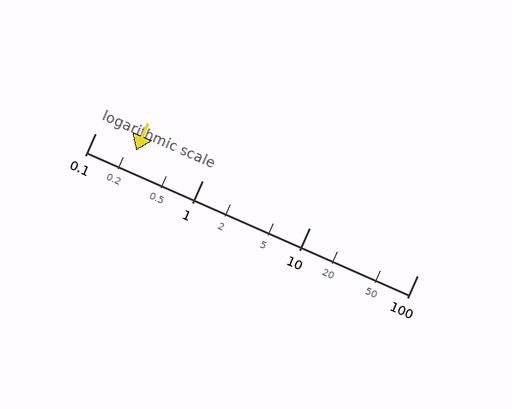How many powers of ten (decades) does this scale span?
The scale spans 3 decades, from 0.1 to 100.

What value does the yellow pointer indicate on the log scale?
The pointer indicates approximately 0.24.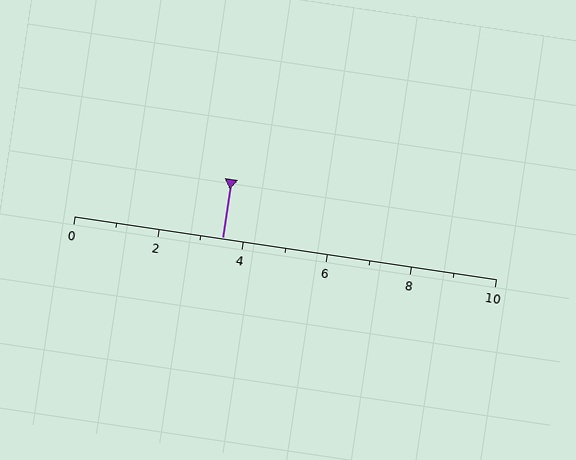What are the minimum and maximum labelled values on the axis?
The axis runs from 0 to 10.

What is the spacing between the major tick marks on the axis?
The major ticks are spaced 2 apart.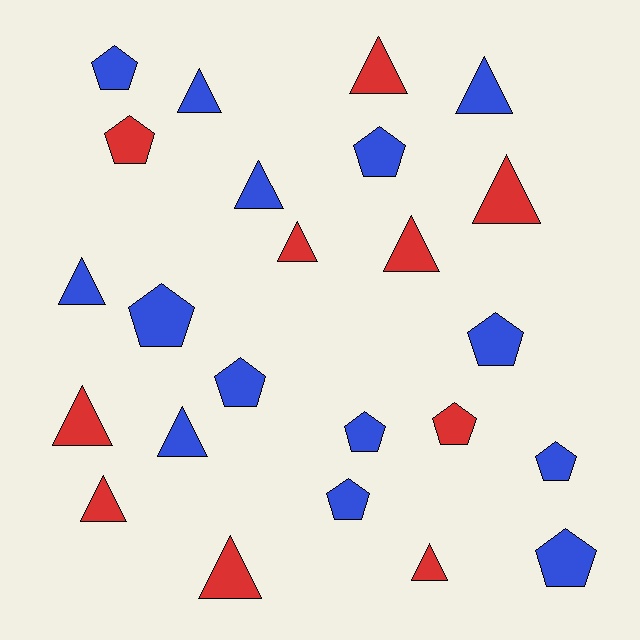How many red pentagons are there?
There are 2 red pentagons.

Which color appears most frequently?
Blue, with 14 objects.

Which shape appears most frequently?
Triangle, with 13 objects.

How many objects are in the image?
There are 24 objects.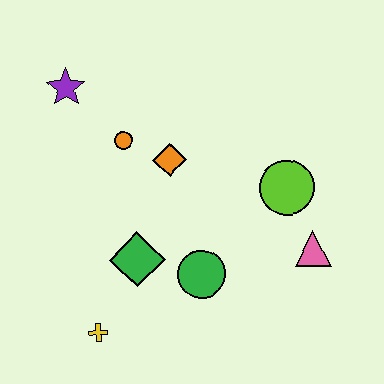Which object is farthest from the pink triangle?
The purple star is farthest from the pink triangle.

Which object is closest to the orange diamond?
The orange circle is closest to the orange diamond.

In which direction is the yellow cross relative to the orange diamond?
The yellow cross is below the orange diamond.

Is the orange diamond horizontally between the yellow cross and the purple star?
No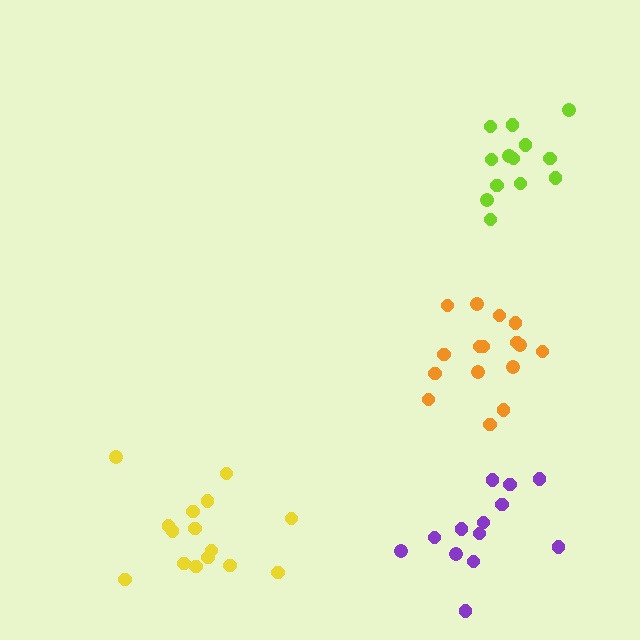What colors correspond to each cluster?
The clusters are colored: orange, purple, lime, yellow.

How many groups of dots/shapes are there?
There are 4 groups.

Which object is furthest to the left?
The yellow cluster is leftmost.